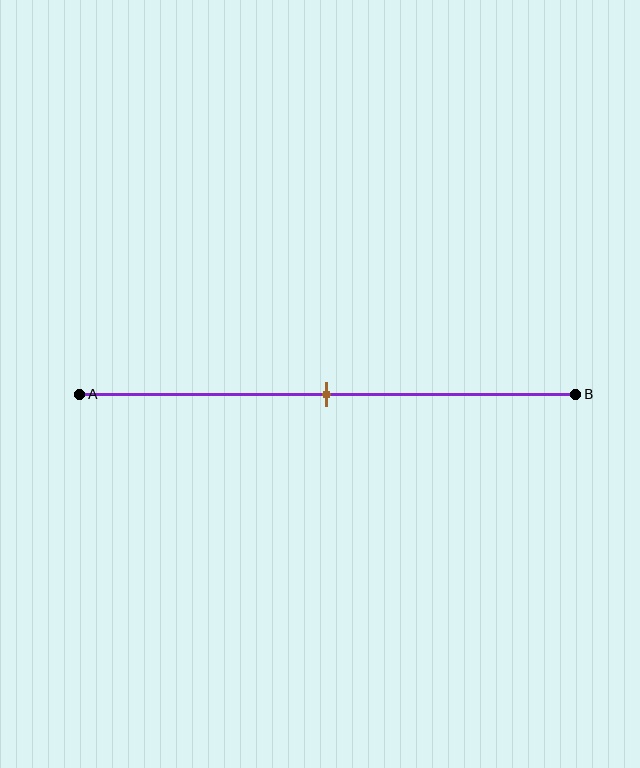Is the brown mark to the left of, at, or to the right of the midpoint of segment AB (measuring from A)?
The brown mark is approximately at the midpoint of segment AB.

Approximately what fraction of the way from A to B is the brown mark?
The brown mark is approximately 50% of the way from A to B.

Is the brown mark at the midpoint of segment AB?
Yes, the mark is approximately at the midpoint.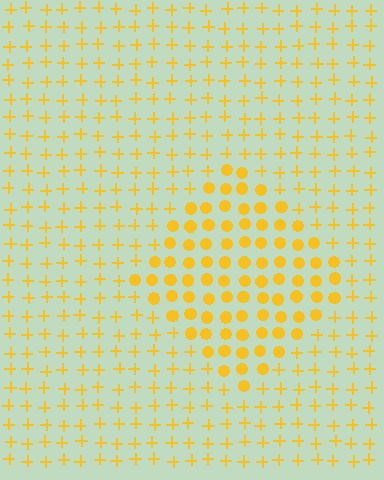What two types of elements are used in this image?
The image uses circles inside the diamond region and plus signs outside it.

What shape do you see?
I see a diamond.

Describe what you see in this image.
The image is filled with small yellow elements arranged in a uniform grid. A diamond-shaped region contains circles, while the surrounding area contains plus signs. The boundary is defined purely by the change in element shape.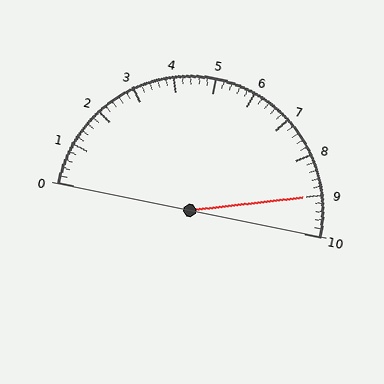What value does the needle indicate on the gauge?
The needle indicates approximately 9.0.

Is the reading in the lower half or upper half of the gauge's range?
The reading is in the upper half of the range (0 to 10).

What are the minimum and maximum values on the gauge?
The gauge ranges from 0 to 10.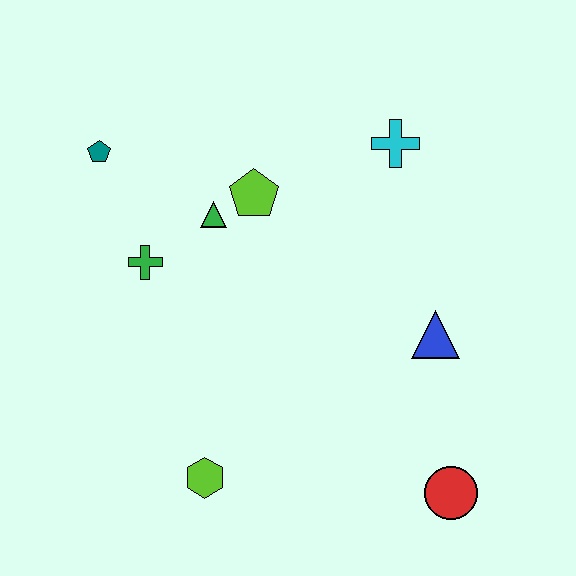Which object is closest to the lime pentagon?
The green triangle is closest to the lime pentagon.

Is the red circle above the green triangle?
No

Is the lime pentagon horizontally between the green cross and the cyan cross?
Yes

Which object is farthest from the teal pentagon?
The red circle is farthest from the teal pentagon.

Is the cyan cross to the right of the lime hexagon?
Yes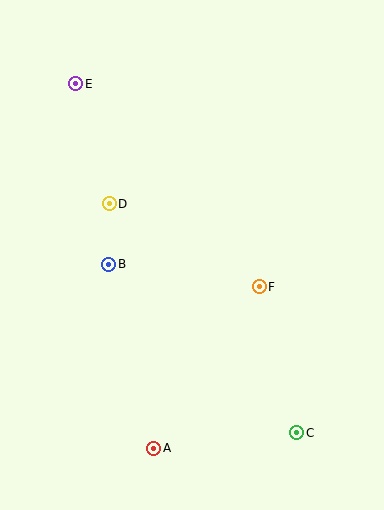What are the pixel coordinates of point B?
Point B is at (109, 264).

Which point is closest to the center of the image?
Point F at (259, 287) is closest to the center.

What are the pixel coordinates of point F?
Point F is at (259, 287).